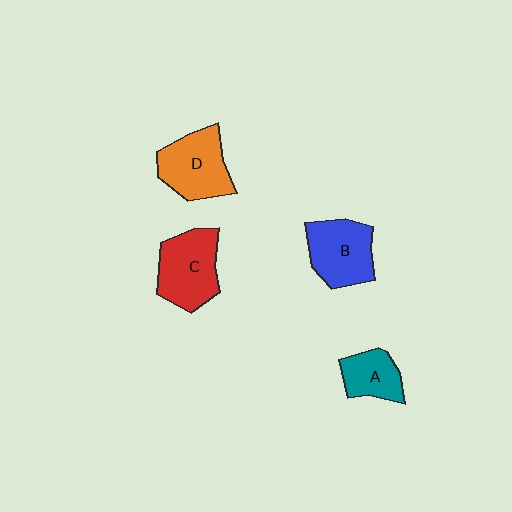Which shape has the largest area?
Shape C (red).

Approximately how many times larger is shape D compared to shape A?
Approximately 1.6 times.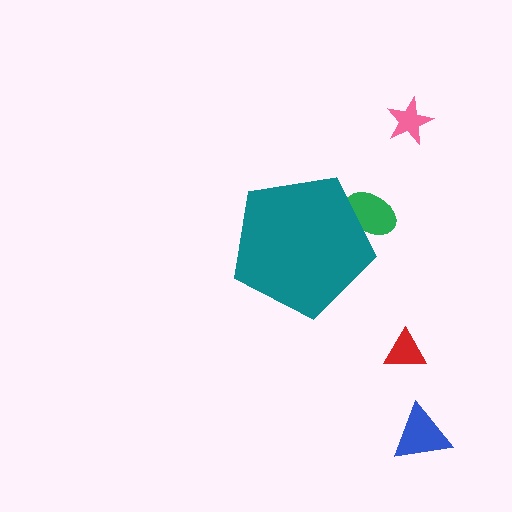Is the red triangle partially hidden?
No, the red triangle is fully visible.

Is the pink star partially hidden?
No, the pink star is fully visible.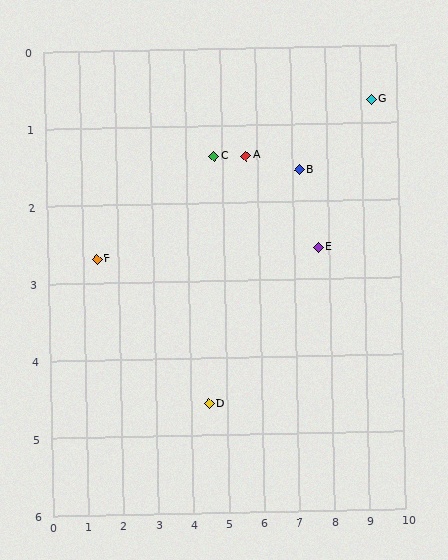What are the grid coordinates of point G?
Point G is at approximately (9.3, 0.7).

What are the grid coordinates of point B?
Point B is at approximately (7.2, 1.6).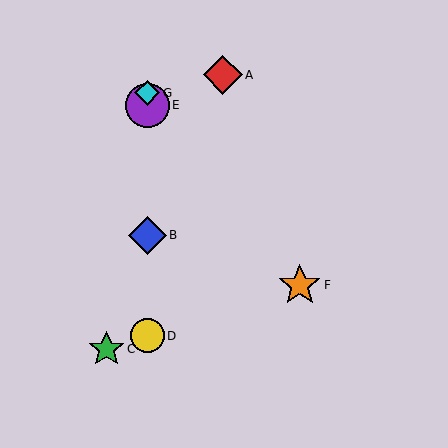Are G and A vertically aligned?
No, G is at x≈147 and A is at x≈223.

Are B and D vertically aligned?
Yes, both are at x≈147.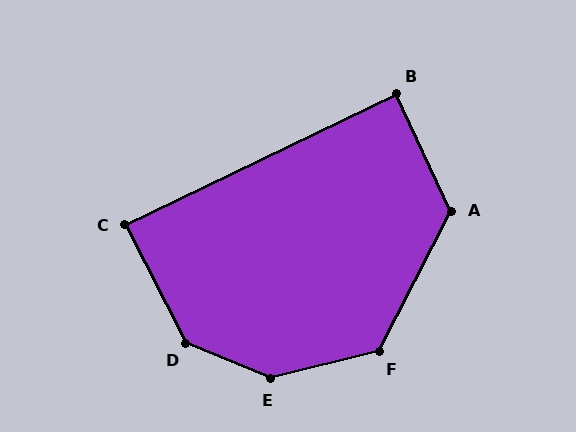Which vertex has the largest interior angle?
E, at approximately 144 degrees.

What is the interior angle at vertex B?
Approximately 89 degrees (approximately right).